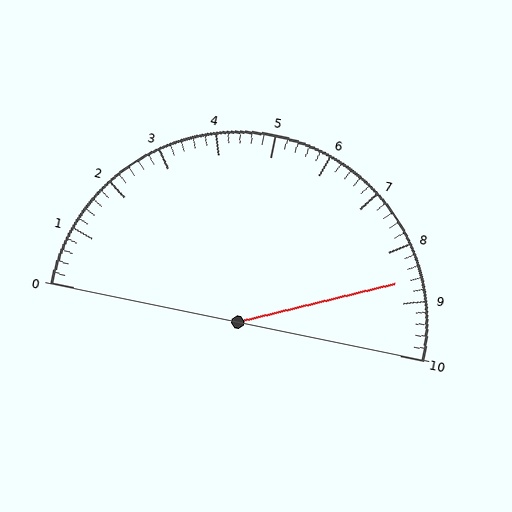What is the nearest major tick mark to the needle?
The nearest major tick mark is 9.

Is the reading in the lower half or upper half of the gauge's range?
The reading is in the upper half of the range (0 to 10).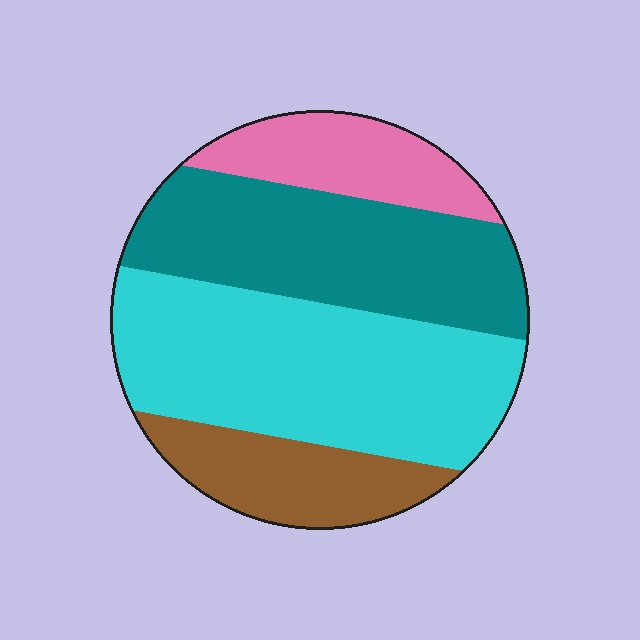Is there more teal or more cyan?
Cyan.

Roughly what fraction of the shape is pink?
Pink covers 14% of the shape.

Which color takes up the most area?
Cyan, at roughly 40%.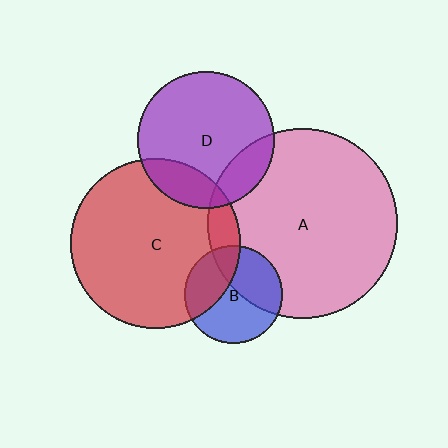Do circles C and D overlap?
Yes.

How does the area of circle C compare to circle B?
Approximately 3.0 times.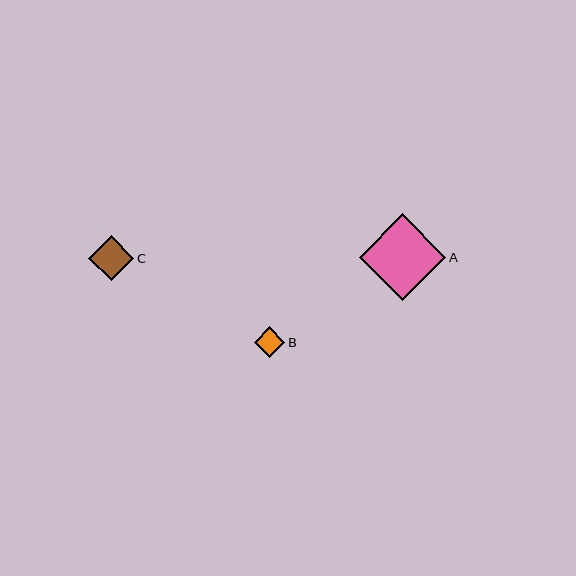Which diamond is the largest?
Diamond A is the largest with a size of approximately 86 pixels.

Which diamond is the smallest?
Diamond B is the smallest with a size of approximately 30 pixels.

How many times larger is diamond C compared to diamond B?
Diamond C is approximately 1.5 times the size of diamond B.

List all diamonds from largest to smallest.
From largest to smallest: A, C, B.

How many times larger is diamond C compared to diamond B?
Diamond C is approximately 1.5 times the size of diamond B.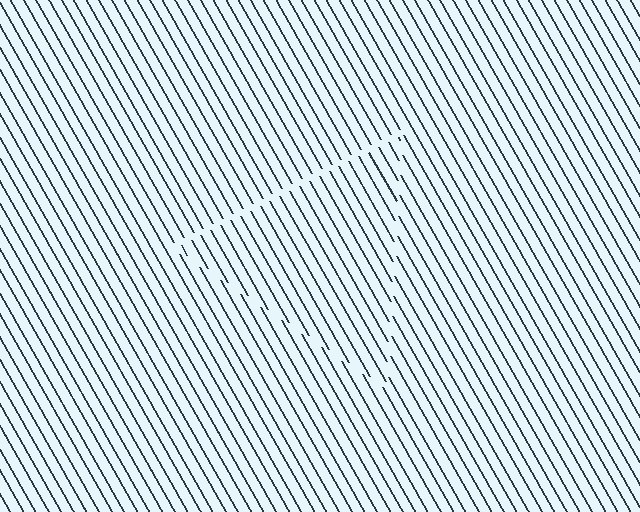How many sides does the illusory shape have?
3 sides — the line-ends trace a triangle.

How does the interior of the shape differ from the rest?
The interior of the shape contains the same grating, shifted by half a period — the contour is defined by the phase discontinuity where line-ends from the inner and outer gratings abut.